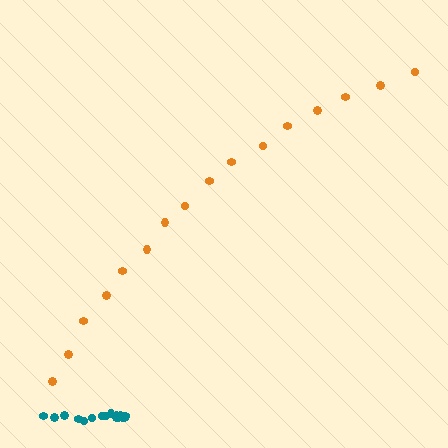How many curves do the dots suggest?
There are 2 distinct paths.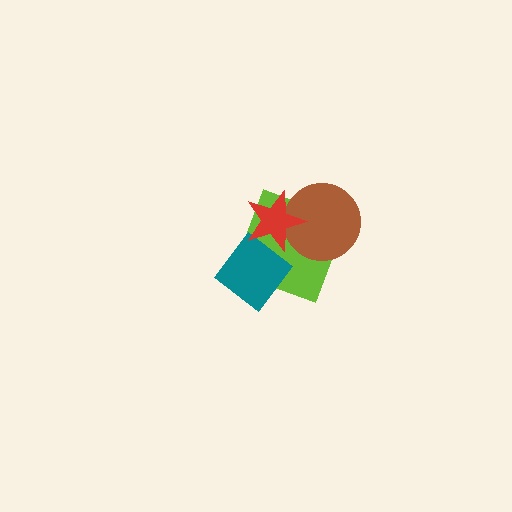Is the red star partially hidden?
No, no other shape covers it.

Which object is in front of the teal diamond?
The red star is in front of the teal diamond.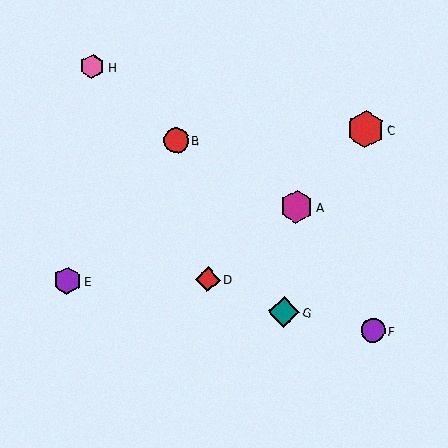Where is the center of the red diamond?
The center of the red diamond is at (208, 279).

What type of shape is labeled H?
Shape H is a pink hexagon.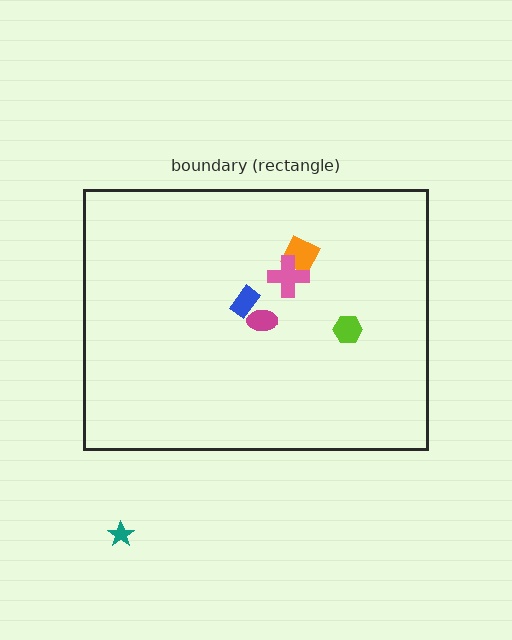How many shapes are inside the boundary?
5 inside, 1 outside.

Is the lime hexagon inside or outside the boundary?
Inside.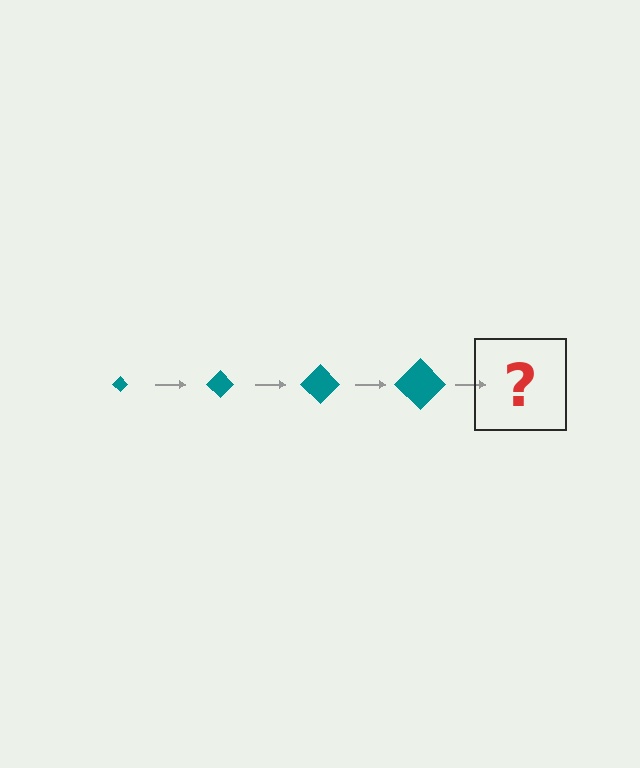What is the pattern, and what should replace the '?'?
The pattern is that the diamond gets progressively larger each step. The '?' should be a teal diamond, larger than the previous one.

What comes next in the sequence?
The next element should be a teal diamond, larger than the previous one.